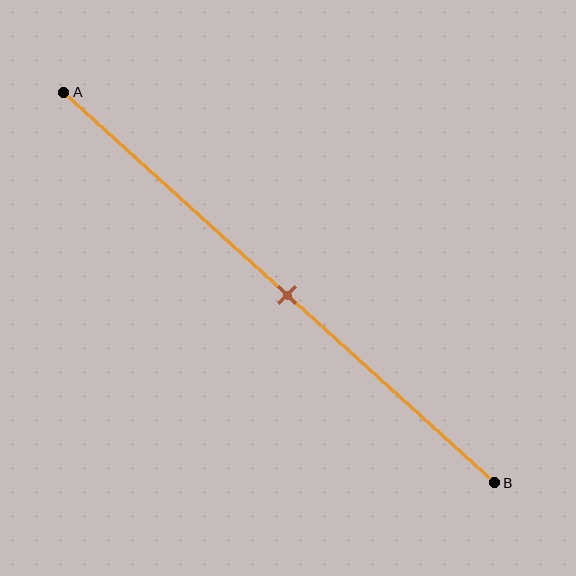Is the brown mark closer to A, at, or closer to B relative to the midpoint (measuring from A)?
The brown mark is approximately at the midpoint of segment AB.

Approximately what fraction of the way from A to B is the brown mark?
The brown mark is approximately 50% of the way from A to B.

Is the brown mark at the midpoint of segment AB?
Yes, the mark is approximately at the midpoint.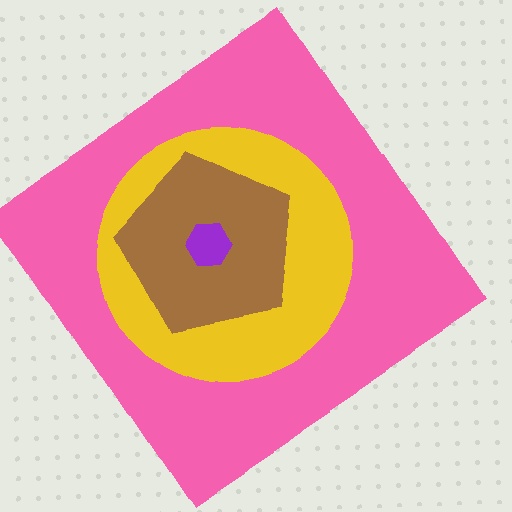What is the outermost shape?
The pink diamond.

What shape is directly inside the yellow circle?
The brown pentagon.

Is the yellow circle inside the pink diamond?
Yes.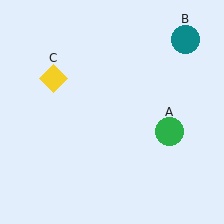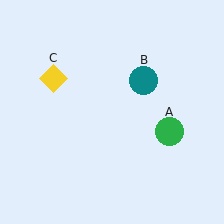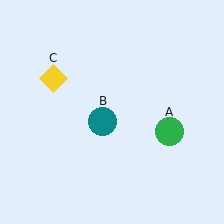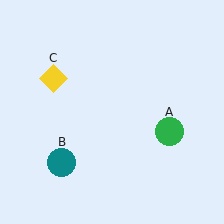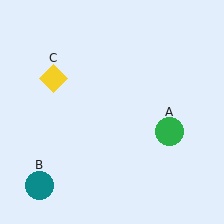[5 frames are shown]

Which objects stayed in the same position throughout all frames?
Green circle (object A) and yellow diamond (object C) remained stationary.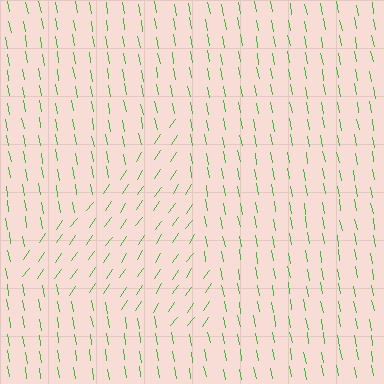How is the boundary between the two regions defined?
The boundary is defined purely by a change in line orientation (approximately 45 degrees difference). All lines are the same color and thickness.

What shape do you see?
I see a triangle.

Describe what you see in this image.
The image is filled with small green line segments. A triangle region in the image has lines oriented differently from the surrounding lines, creating a visible texture boundary.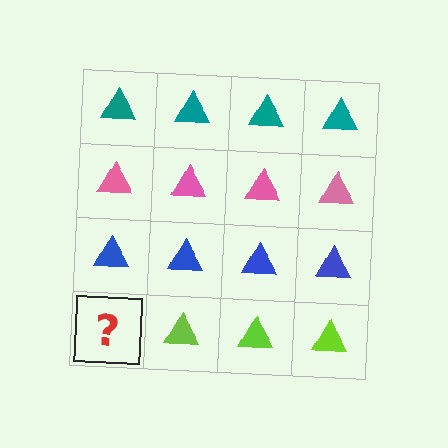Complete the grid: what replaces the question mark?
The question mark should be replaced with a lime triangle.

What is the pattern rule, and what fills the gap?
The rule is that each row has a consistent color. The gap should be filled with a lime triangle.